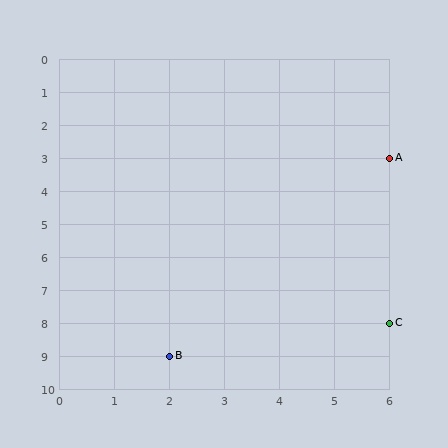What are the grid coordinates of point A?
Point A is at grid coordinates (6, 3).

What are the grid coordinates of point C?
Point C is at grid coordinates (6, 8).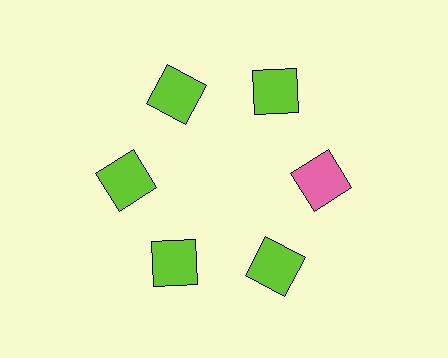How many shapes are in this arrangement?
There are 6 shapes arranged in a ring pattern.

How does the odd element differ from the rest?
It has a different color: pink instead of lime.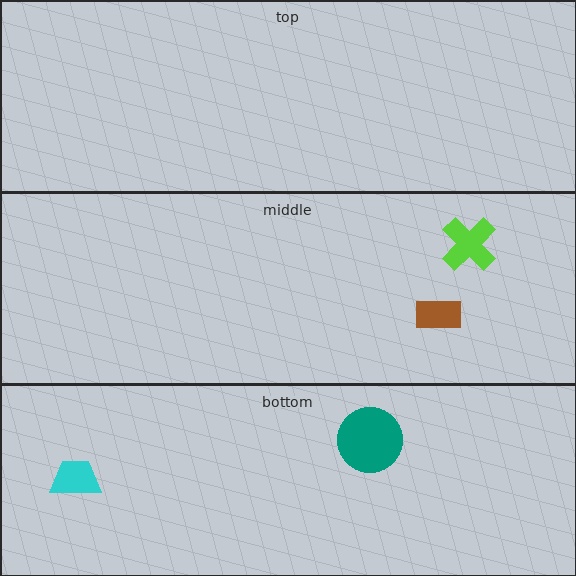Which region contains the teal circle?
The bottom region.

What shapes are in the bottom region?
The cyan trapezoid, the teal circle.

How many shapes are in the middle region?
2.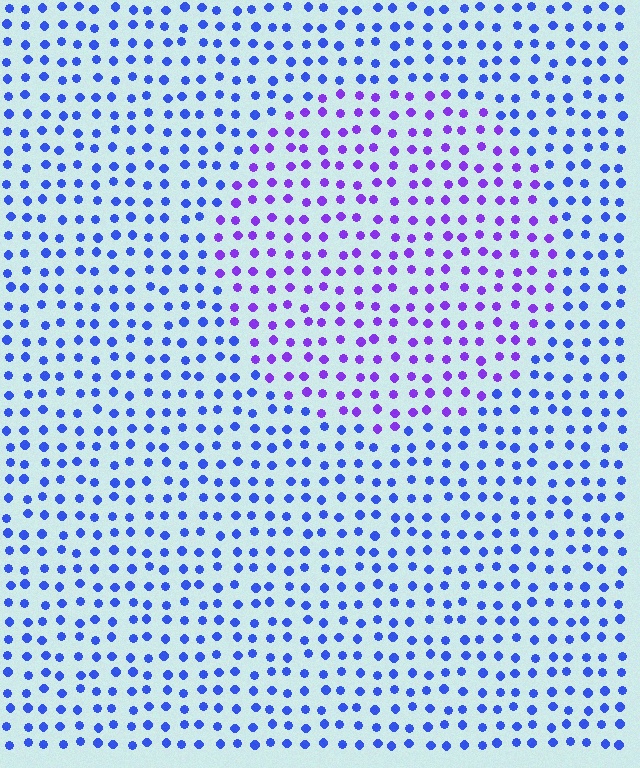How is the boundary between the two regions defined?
The boundary is defined purely by a slight shift in hue (about 39 degrees). Spacing, size, and orientation are identical on both sides.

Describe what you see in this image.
The image is filled with small blue elements in a uniform arrangement. A circle-shaped region is visible where the elements are tinted to a slightly different hue, forming a subtle color boundary.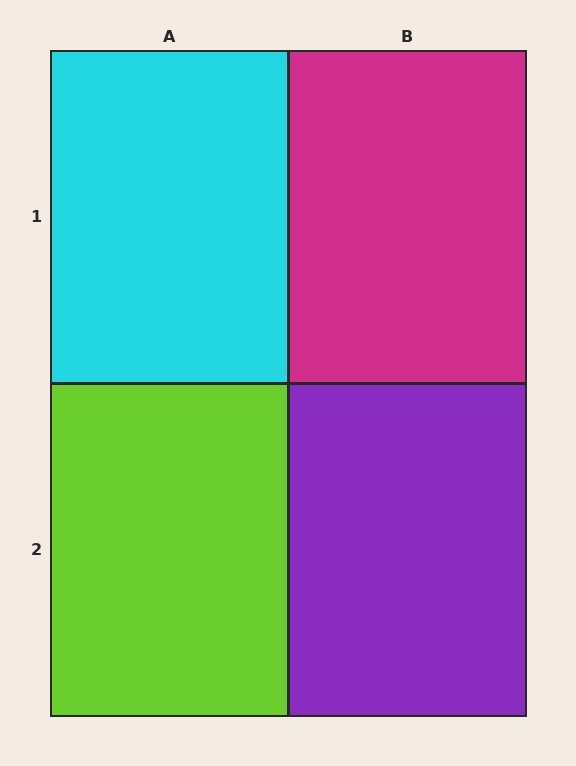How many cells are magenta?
1 cell is magenta.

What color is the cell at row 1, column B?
Magenta.